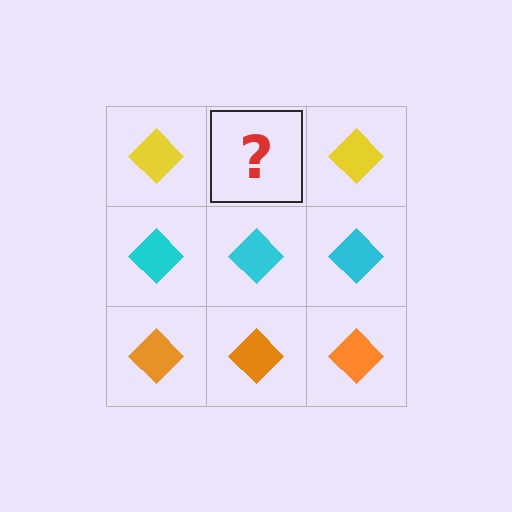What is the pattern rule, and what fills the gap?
The rule is that each row has a consistent color. The gap should be filled with a yellow diamond.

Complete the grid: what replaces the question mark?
The question mark should be replaced with a yellow diamond.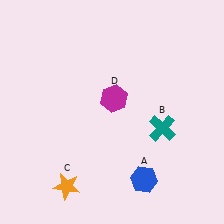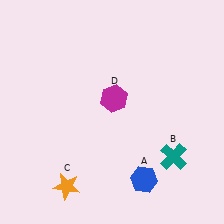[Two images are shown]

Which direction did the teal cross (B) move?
The teal cross (B) moved down.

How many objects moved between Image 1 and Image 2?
1 object moved between the two images.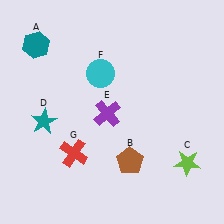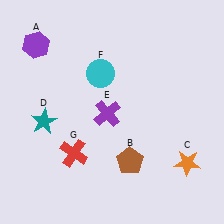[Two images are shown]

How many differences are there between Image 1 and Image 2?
There are 2 differences between the two images.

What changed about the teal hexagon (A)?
In Image 1, A is teal. In Image 2, it changed to purple.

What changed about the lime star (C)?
In Image 1, C is lime. In Image 2, it changed to orange.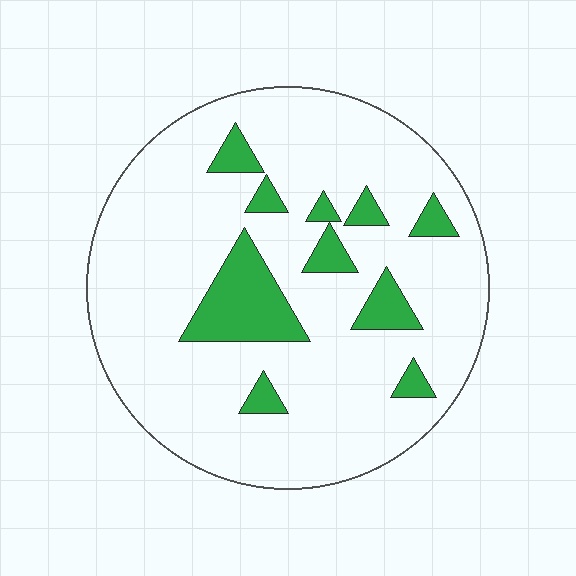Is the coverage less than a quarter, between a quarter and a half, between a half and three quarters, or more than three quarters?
Less than a quarter.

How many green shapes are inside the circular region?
10.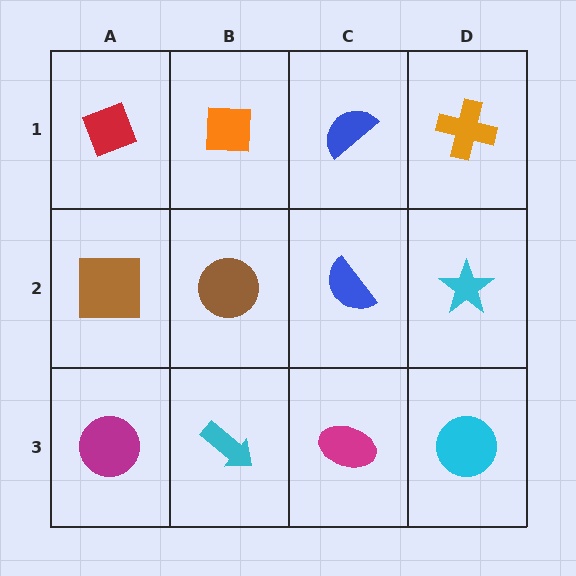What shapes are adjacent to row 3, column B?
A brown circle (row 2, column B), a magenta circle (row 3, column A), a magenta ellipse (row 3, column C).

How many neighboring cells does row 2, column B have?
4.